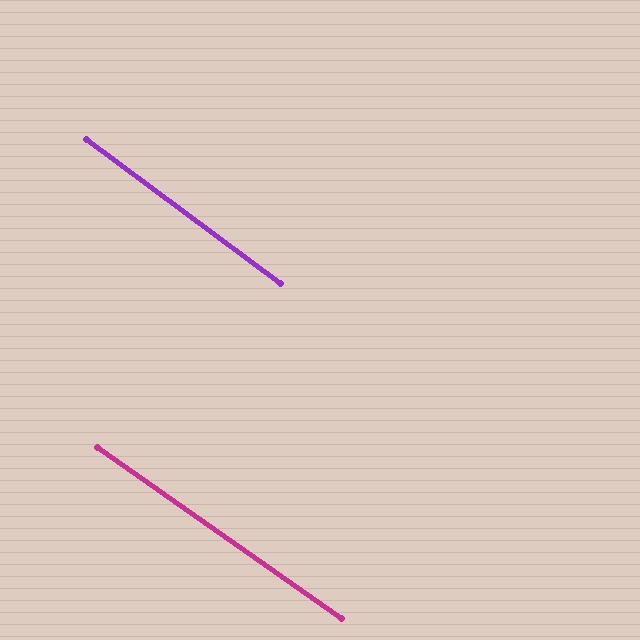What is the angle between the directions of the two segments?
Approximately 2 degrees.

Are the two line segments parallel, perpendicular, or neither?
Parallel — their directions differ by only 1.6°.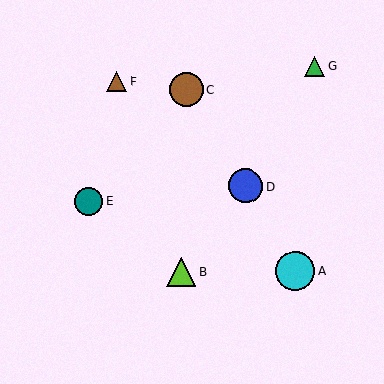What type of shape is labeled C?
Shape C is a brown circle.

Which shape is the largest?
The cyan circle (labeled A) is the largest.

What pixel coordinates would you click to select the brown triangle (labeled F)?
Click at (116, 82) to select the brown triangle F.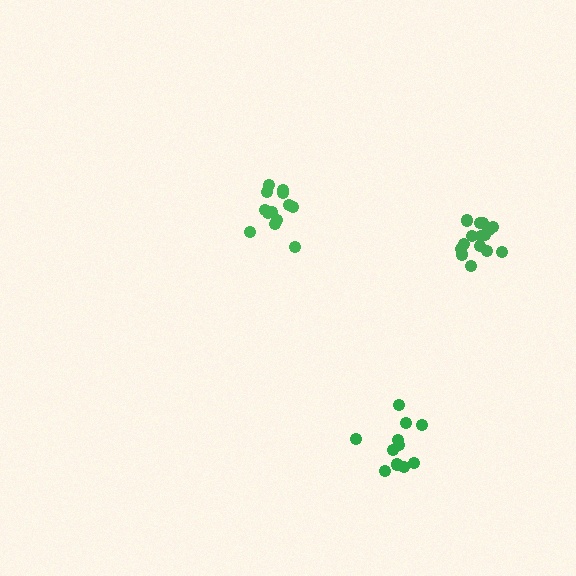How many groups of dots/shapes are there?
There are 3 groups.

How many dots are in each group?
Group 1: 13 dots, Group 2: 11 dots, Group 3: 15 dots (39 total).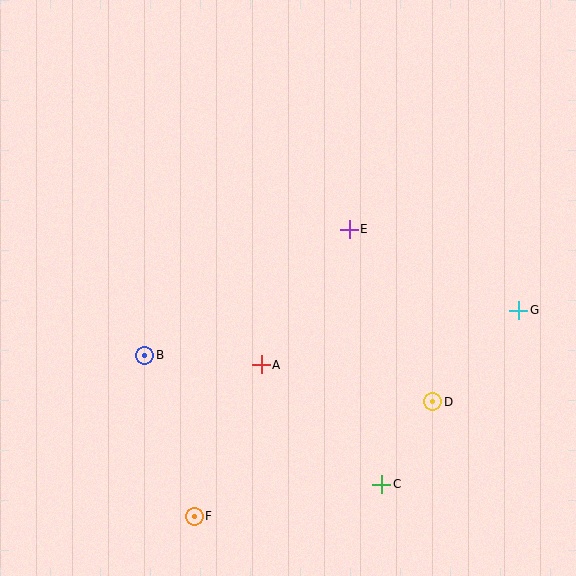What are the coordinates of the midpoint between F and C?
The midpoint between F and C is at (288, 500).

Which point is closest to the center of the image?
Point A at (261, 365) is closest to the center.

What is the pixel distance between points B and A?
The distance between B and A is 117 pixels.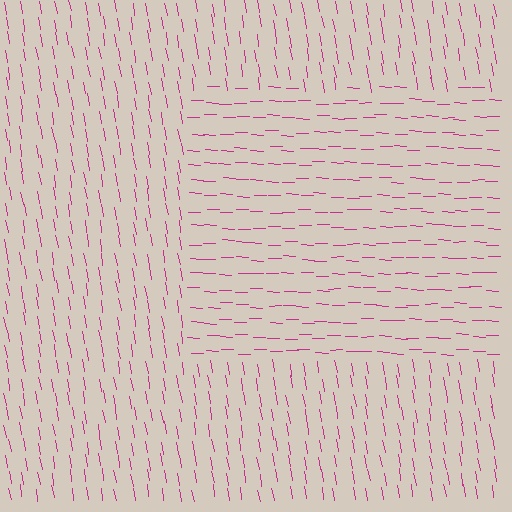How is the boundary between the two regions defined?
The boundary is defined purely by a change in line orientation (approximately 79 degrees difference). All lines are the same color and thickness.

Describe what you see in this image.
The image is filled with small magenta line segments. A rectangle region in the image has lines oriented differently from the surrounding lines, creating a visible texture boundary.